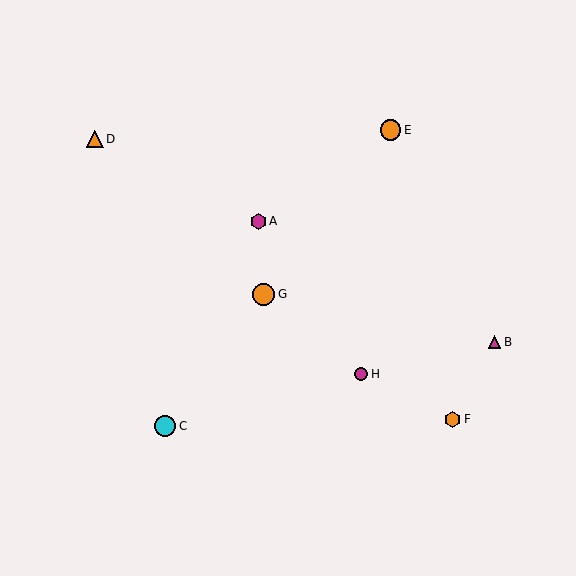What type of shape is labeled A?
Shape A is a magenta hexagon.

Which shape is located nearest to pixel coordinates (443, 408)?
The orange hexagon (labeled F) at (453, 419) is nearest to that location.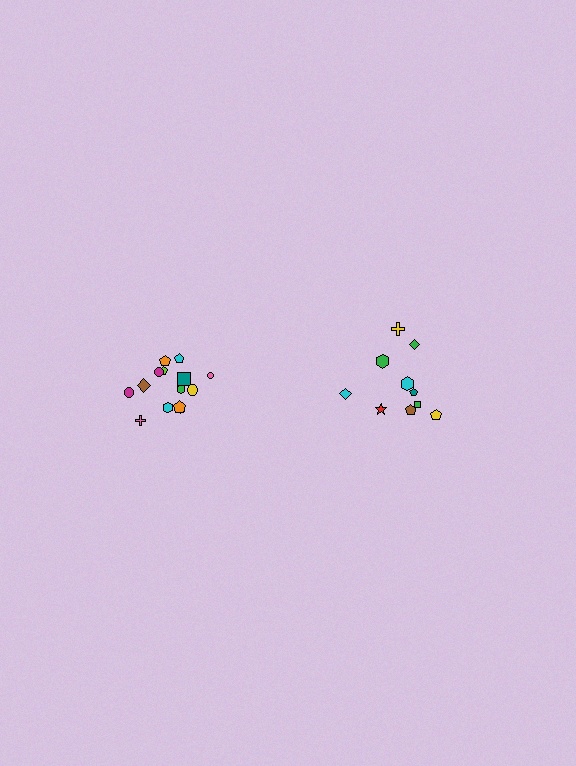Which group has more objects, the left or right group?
The left group.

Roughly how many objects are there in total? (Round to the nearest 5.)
Roughly 25 objects in total.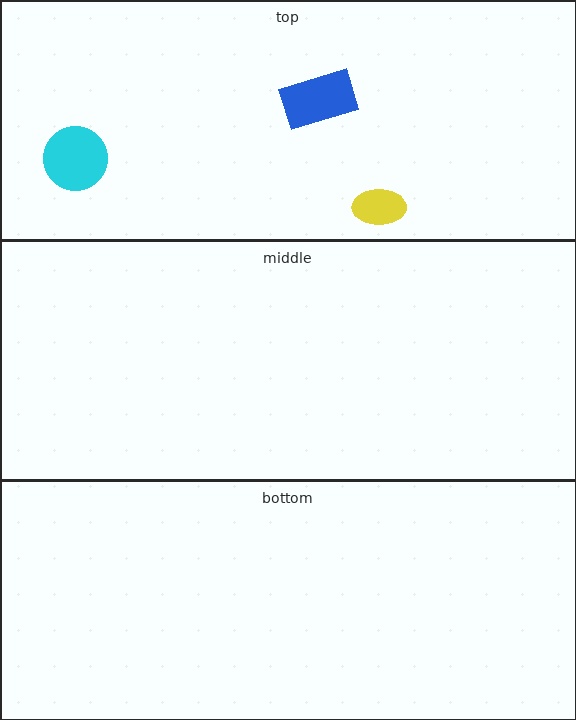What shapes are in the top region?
The blue rectangle, the cyan circle, the yellow ellipse.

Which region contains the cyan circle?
The top region.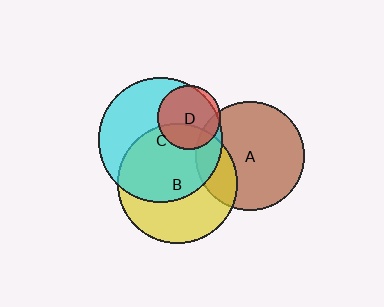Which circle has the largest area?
Circle C (cyan).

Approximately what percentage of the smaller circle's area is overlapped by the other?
Approximately 30%.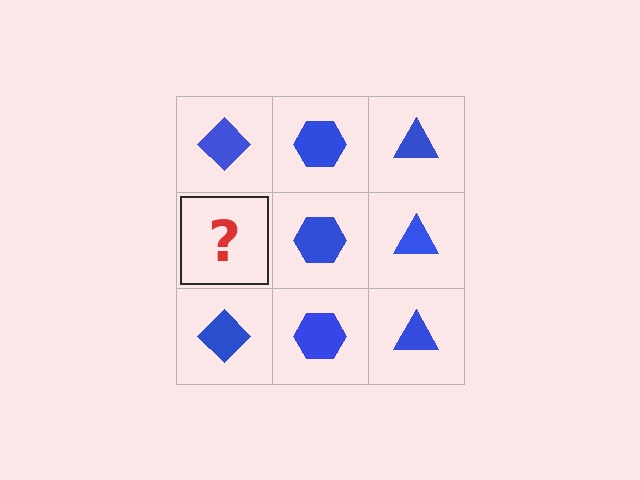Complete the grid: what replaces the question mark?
The question mark should be replaced with a blue diamond.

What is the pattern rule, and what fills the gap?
The rule is that each column has a consistent shape. The gap should be filled with a blue diamond.